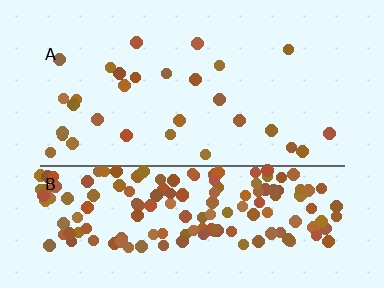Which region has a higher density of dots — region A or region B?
B (the bottom).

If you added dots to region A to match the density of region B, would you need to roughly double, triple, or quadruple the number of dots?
Approximately quadruple.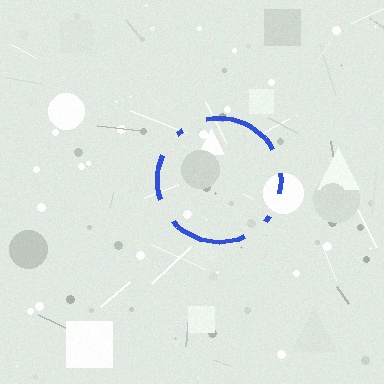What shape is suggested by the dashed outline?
The dashed outline suggests a circle.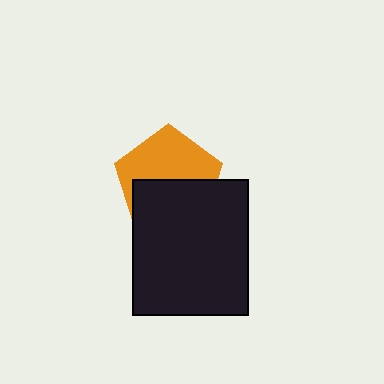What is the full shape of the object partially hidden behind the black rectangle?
The partially hidden object is an orange pentagon.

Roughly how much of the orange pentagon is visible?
About half of it is visible (roughly 52%).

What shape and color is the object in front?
The object in front is a black rectangle.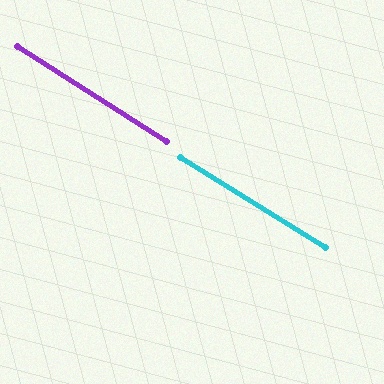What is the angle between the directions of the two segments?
Approximately 1 degree.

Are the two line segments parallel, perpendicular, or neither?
Parallel — their directions differ by only 0.6°.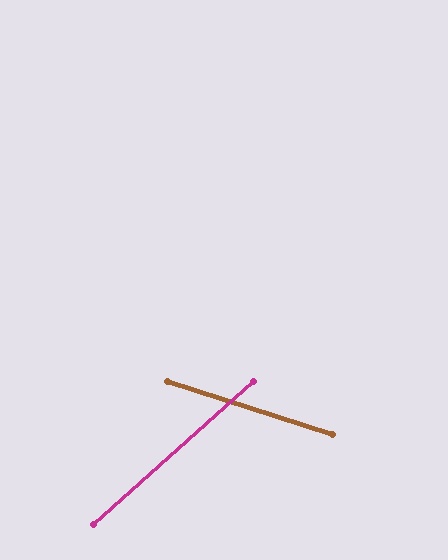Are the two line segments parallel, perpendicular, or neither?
Neither parallel nor perpendicular — they differ by about 60°.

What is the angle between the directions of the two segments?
Approximately 60 degrees.